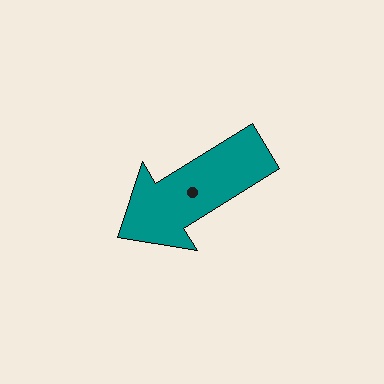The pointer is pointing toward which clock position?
Roughly 8 o'clock.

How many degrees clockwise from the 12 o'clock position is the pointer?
Approximately 238 degrees.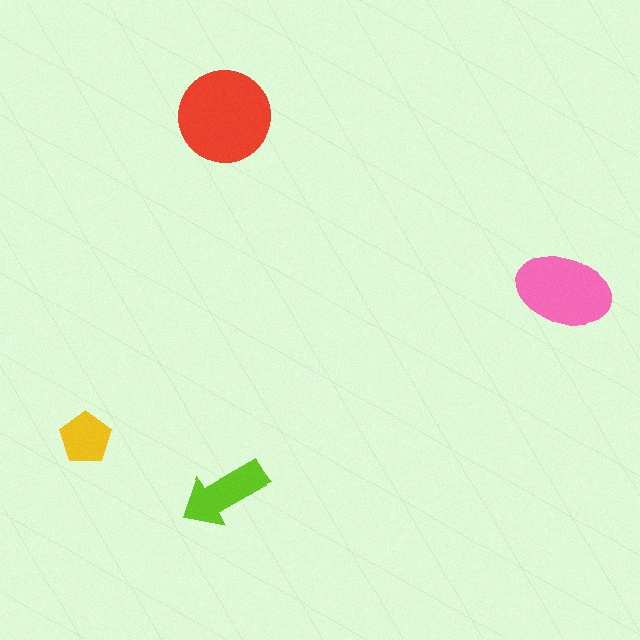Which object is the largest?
The red circle.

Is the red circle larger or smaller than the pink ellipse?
Larger.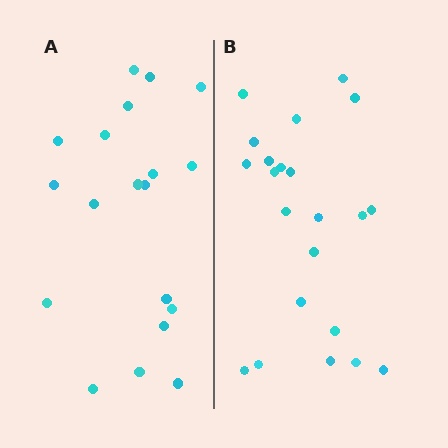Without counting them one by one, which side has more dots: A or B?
Region B (the right region) has more dots.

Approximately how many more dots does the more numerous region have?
Region B has just a few more — roughly 2 or 3 more dots than region A.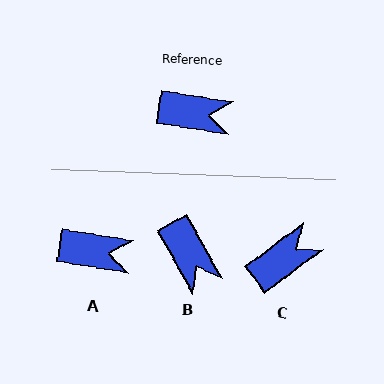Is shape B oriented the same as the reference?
No, it is off by about 51 degrees.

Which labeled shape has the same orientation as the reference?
A.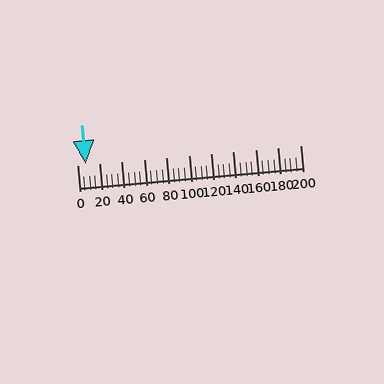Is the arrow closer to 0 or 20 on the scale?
The arrow is closer to 0.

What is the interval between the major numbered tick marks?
The major tick marks are spaced 20 units apart.